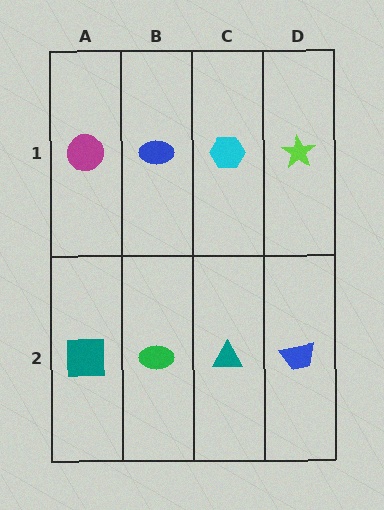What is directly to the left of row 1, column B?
A magenta circle.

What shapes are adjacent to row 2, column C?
A cyan hexagon (row 1, column C), a green ellipse (row 2, column B), a blue trapezoid (row 2, column D).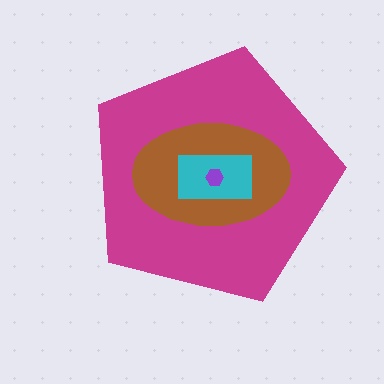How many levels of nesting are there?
4.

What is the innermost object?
The purple hexagon.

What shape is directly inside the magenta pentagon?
The brown ellipse.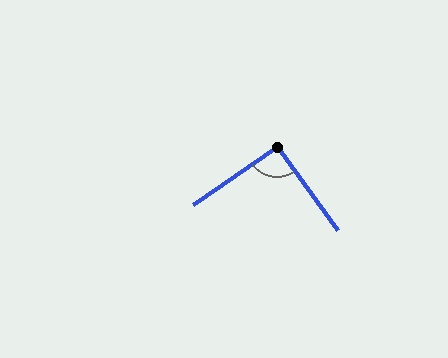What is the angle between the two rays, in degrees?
Approximately 91 degrees.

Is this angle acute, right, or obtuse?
It is approximately a right angle.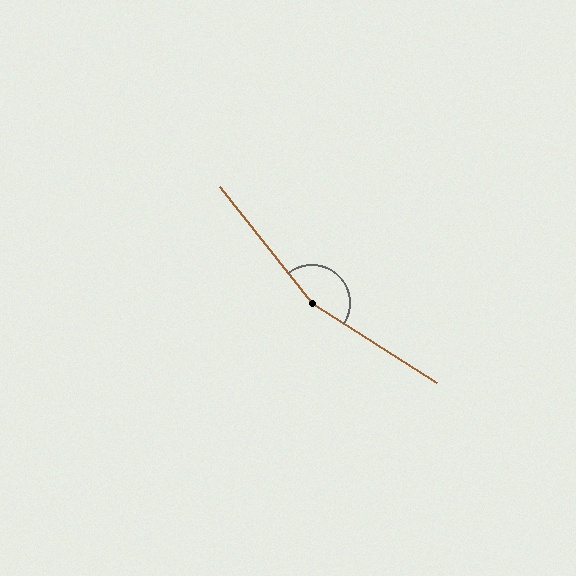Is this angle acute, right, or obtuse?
It is obtuse.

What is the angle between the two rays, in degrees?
Approximately 161 degrees.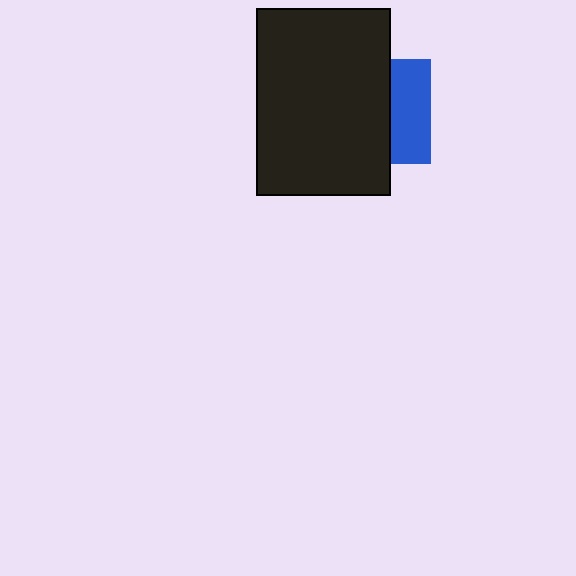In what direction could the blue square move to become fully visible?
The blue square could move right. That would shift it out from behind the black rectangle entirely.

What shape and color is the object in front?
The object in front is a black rectangle.